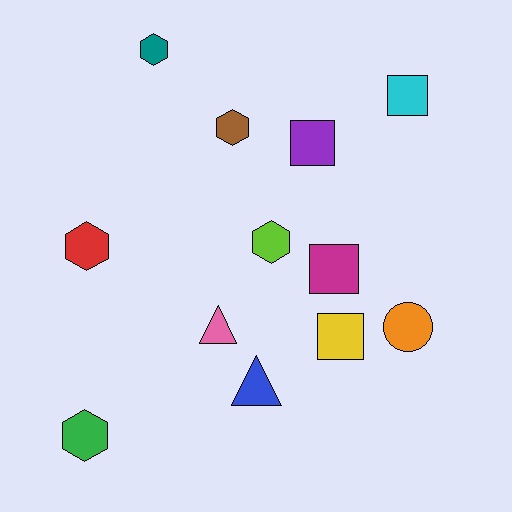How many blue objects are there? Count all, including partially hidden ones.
There is 1 blue object.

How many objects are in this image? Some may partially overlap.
There are 12 objects.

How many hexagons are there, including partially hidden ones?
There are 5 hexagons.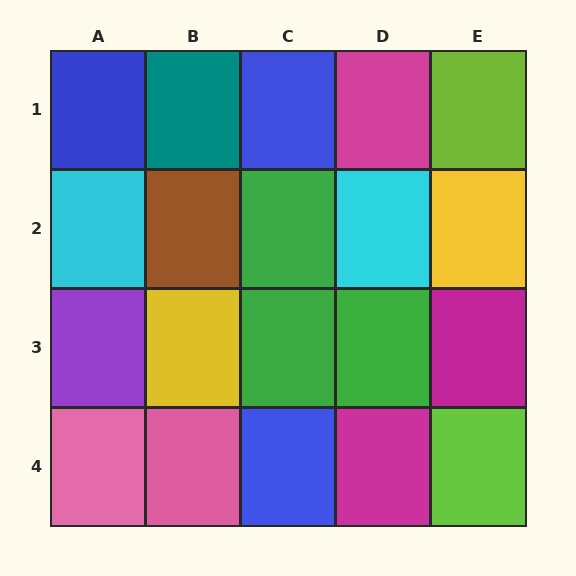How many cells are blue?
3 cells are blue.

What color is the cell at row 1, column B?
Teal.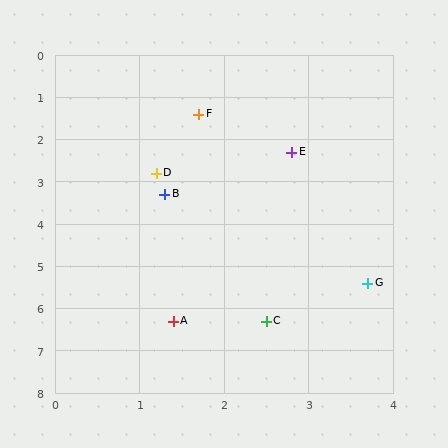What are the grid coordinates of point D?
Point D is at approximately (1.2, 2.8).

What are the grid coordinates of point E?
Point E is at approximately (2.8, 2.3).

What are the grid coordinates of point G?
Point G is at approximately (3.7, 5.4).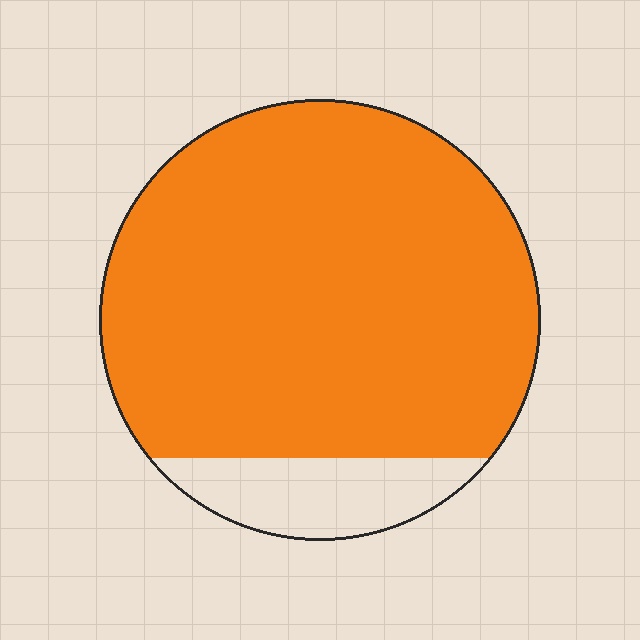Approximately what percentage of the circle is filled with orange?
Approximately 85%.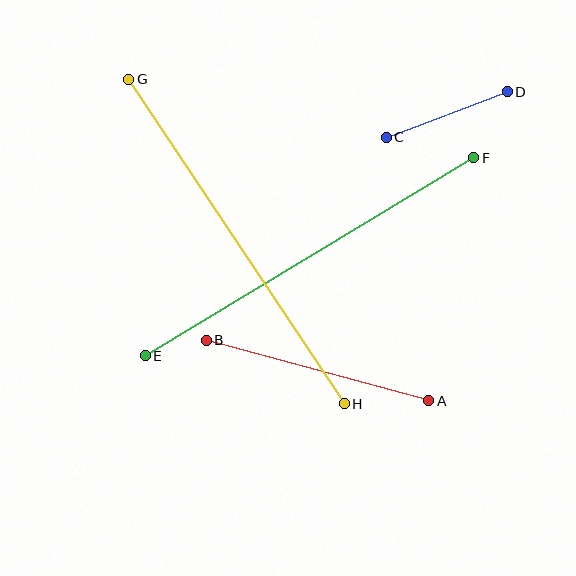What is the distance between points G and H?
The distance is approximately 389 pixels.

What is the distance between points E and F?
The distance is approximately 383 pixels.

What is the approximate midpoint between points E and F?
The midpoint is at approximately (309, 257) pixels.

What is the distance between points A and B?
The distance is approximately 231 pixels.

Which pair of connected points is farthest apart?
Points G and H are farthest apart.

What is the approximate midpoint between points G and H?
The midpoint is at approximately (236, 242) pixels.